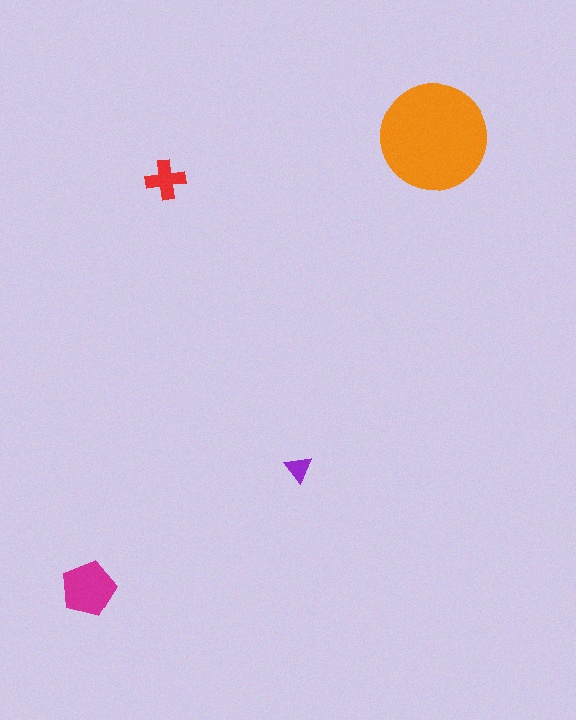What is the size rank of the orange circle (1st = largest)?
1st.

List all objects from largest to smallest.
The orange circle, the magenta pentagon, the red cross, the purple triangle.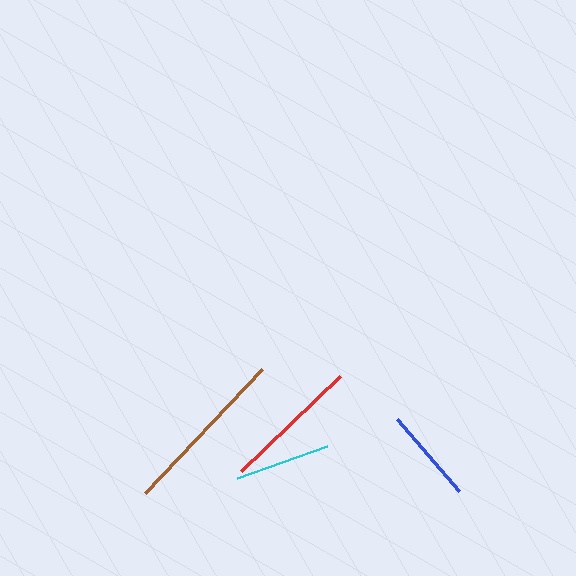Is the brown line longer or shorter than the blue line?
The brown line is longer than the blue line.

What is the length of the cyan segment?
The cyan segment is approximately 96 pixels long.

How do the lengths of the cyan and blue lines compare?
The cyan and blue lines are approximately the same length.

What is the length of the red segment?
The red segment is approximately 137 pixels long.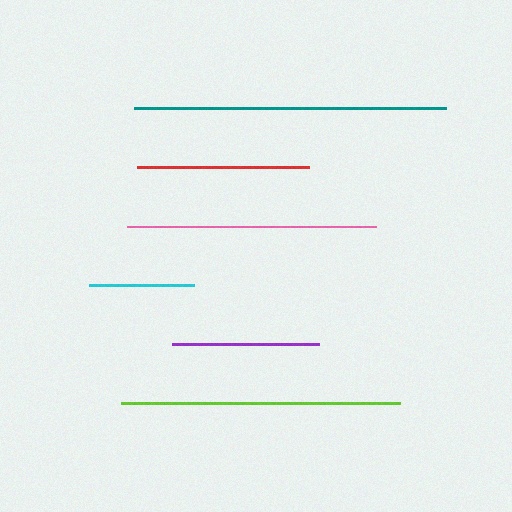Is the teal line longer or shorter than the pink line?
The teal line is longer than the pink line.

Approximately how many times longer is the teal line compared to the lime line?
The teal line is approximately 1.1 times the length of the lime line.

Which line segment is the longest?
The teal line is the longest at approximately 313 pixels.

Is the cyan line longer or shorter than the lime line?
The lime line is longer than the cyan line.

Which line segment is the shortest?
The cyan line is the shortest at approximately 105 pixels.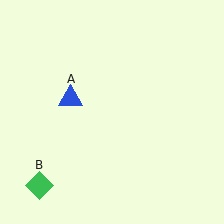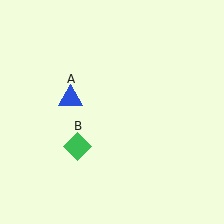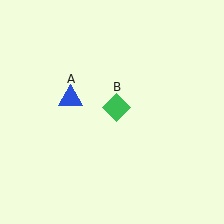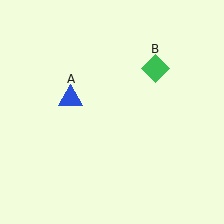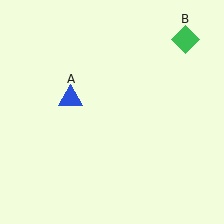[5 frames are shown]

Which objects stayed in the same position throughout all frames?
Blue triangle (object A) remained stationary.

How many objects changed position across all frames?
1 object changed position: green diamond (object B).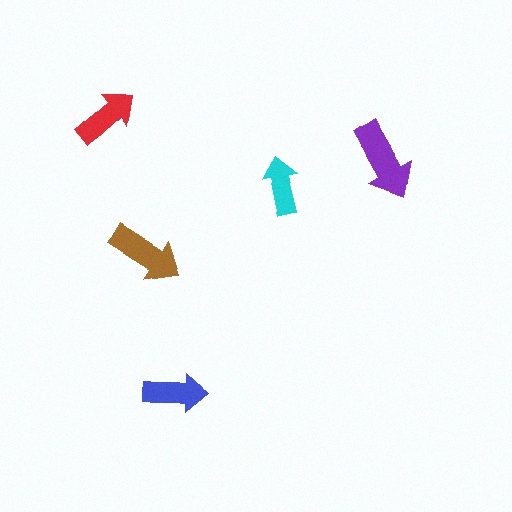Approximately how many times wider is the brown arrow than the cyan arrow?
About 1.5 times wider.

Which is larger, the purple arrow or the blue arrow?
The purple one.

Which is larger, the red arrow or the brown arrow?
The brown one.